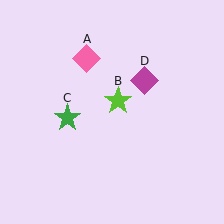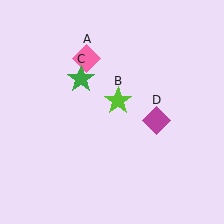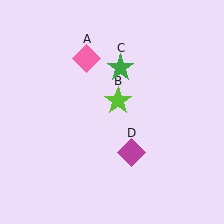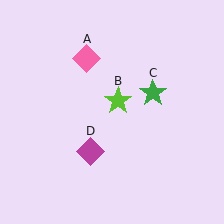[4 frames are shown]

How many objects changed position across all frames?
2 objects changed position: green star (object C), magenta diamond (object D).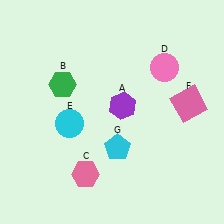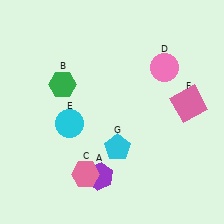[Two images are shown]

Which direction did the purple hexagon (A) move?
The purple hexagon (A) moved down.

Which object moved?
The purple hexagon (A) moved down.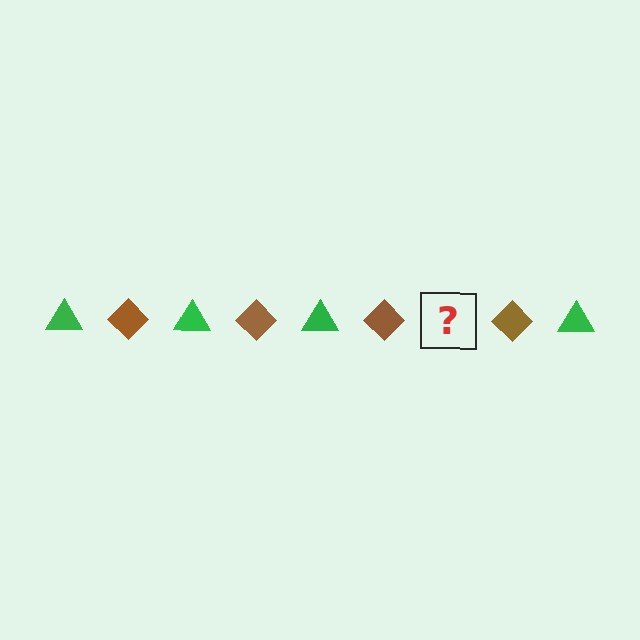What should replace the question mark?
The question mark should be replaced with a green triangle.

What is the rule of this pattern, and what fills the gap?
The rule is that the pattern alternates between green triangle and brown diamond. The gap should be filled with a green triangle.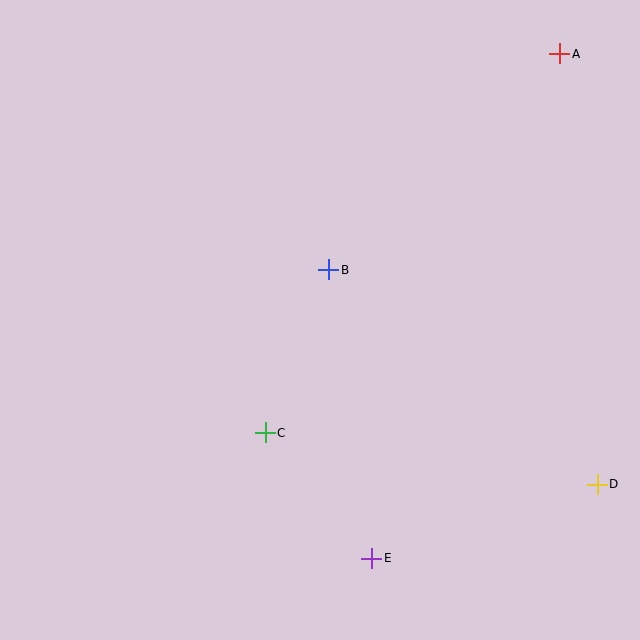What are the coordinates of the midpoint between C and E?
The midpoint between C and E is at (319, 495).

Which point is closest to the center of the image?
Point B at (329, 270) is closest to the center.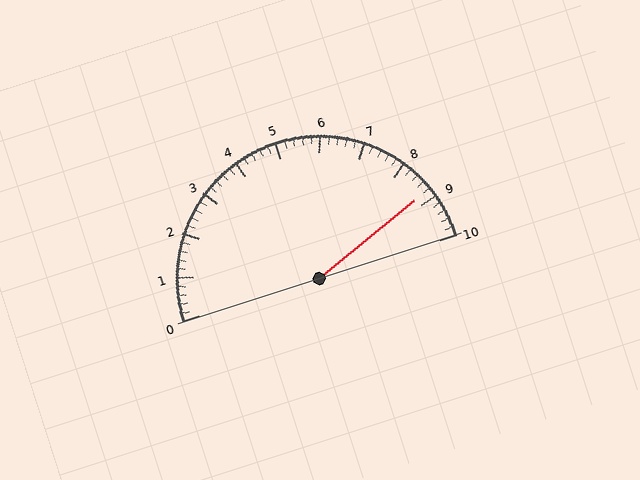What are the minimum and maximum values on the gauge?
The gauge ranges from 0 to 10.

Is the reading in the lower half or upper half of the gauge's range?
The reading is in the upper half of the range (0 to 10).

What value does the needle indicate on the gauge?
The needle indicates approximately 8.8.